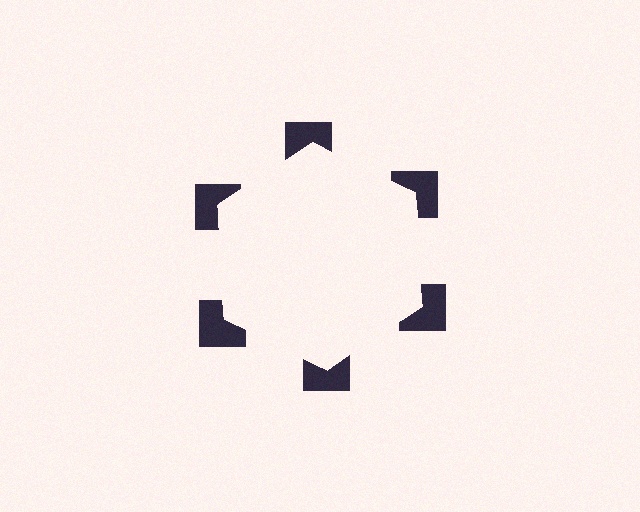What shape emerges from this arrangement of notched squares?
An illusory hexagon — its edges are inferred from the aligned wedge cuts in the notched squares, not physically drawn.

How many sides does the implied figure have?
6 sides.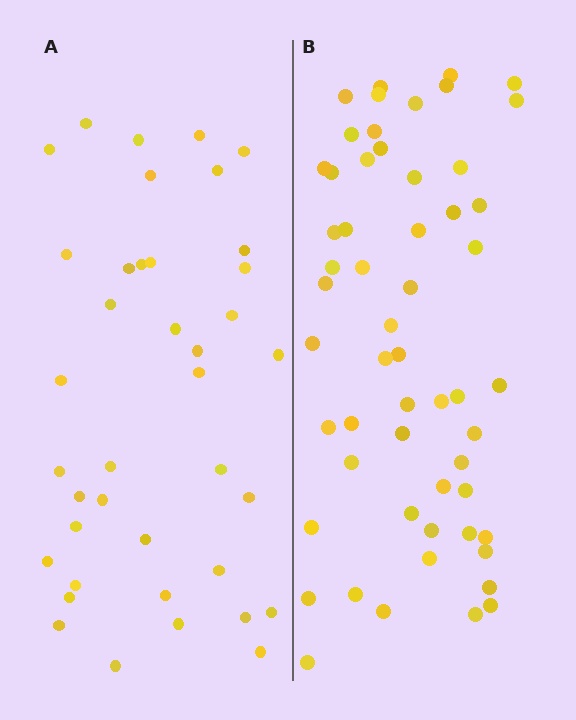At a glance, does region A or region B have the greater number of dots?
Region B (the right region) has more dots.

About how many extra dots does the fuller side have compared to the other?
Region B has approximately 15 more dots than region A.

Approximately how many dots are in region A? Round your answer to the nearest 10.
About 40 dots. (The exact count is 39, which rounds to 40.)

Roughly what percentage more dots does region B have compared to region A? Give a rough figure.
About 45% more.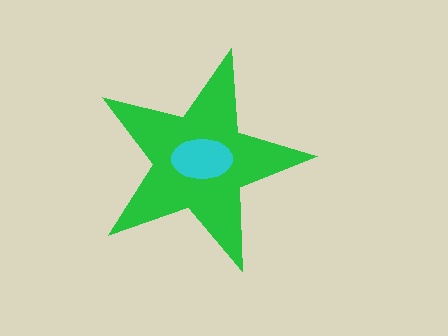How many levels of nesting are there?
2.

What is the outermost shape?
The green star.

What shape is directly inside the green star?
The cyan ellipse.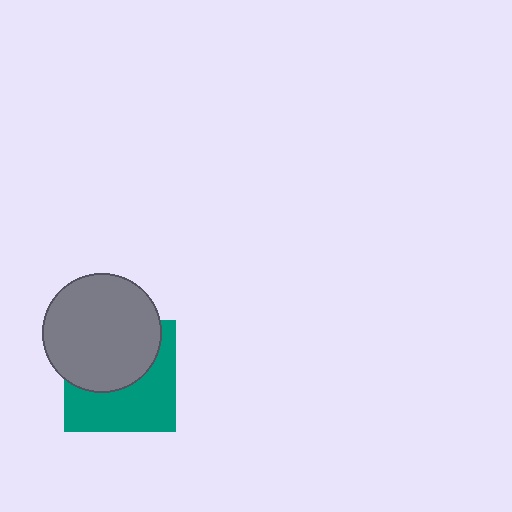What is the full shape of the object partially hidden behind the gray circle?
The partially hidden object is a teal square.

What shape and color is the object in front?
The object in front is a gray circle.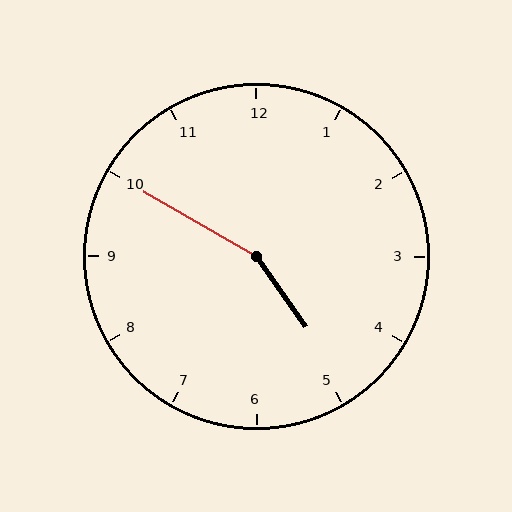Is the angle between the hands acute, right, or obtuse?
It is obtuse.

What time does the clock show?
4:50.